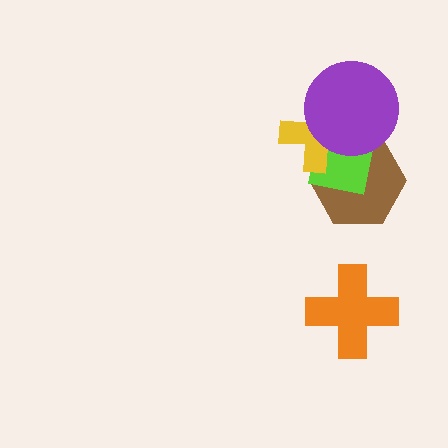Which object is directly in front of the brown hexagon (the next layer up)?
The lime square is directly in front of the brown hexagon.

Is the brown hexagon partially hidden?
Yes, it is partially covered by another shape.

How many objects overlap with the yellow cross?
3 objects overlap with the yellow cross.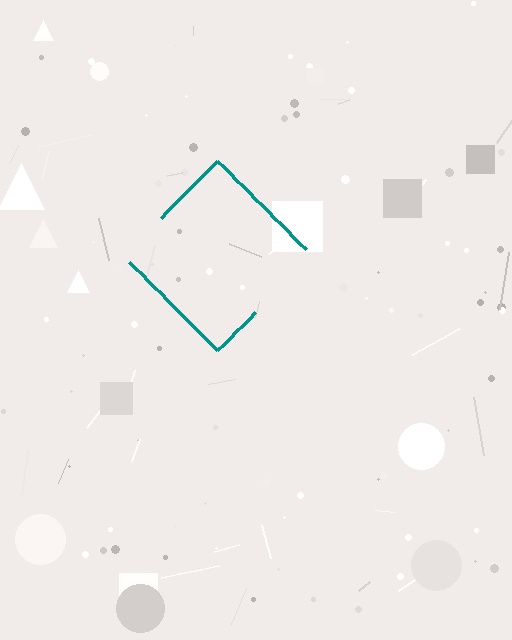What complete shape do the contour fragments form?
The contour fragments form a diamond.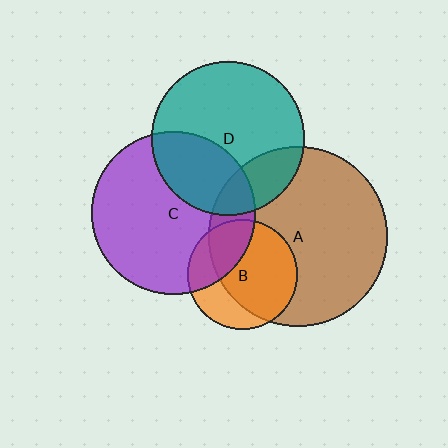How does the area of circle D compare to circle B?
Approximately 2.0 times.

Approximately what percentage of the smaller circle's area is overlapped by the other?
Approximately 30%.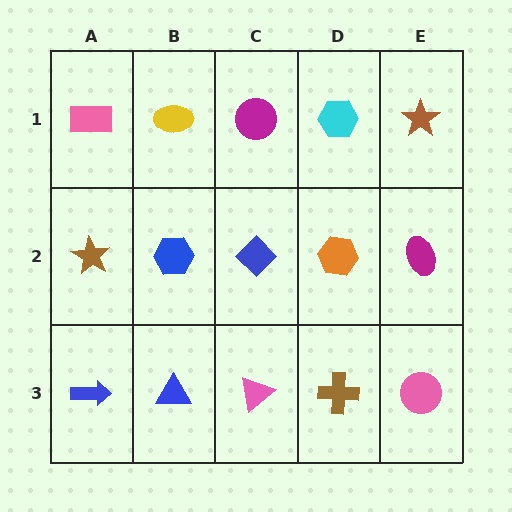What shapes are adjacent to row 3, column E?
A magenta ellipse (row 2, column E), a brown cross (row 3, column D).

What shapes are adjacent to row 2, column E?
A brown star (row 1, column E), a pink circle (row 3, column E), an orange hexagon (row 2, column D).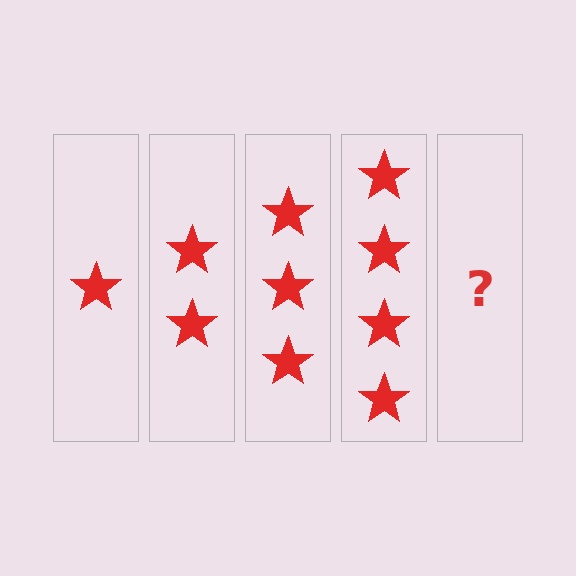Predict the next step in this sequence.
The next step is 5 stars.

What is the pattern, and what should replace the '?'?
The pattern is that each step adds one more star. The '?' should be 5 stars.